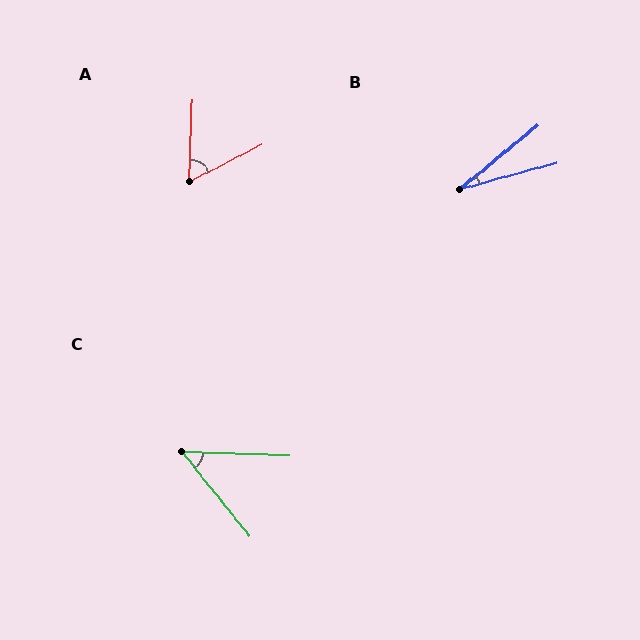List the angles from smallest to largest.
B (24°), C (49°), A (61°).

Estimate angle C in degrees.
Approximately 49 degrees.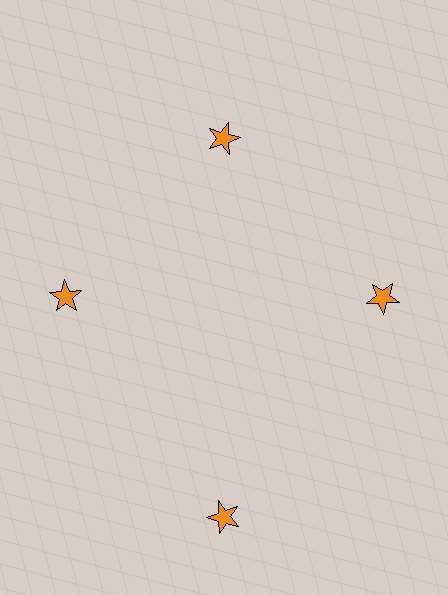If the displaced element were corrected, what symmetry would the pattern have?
It would have 4-fold rotational symmetry — the pattern would map onto itself every 90 degrees.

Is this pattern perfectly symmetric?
No. The 4 orange stars are arranged in a ring, but one element near the 6 o'clock position is pushed outward from the center, breaking the 4-fold rotational symmetry.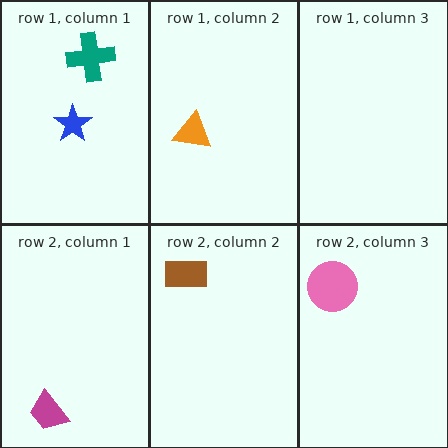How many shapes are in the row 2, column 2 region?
1.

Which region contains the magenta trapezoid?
The row 2, column 1 region.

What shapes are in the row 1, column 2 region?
The orange triangle.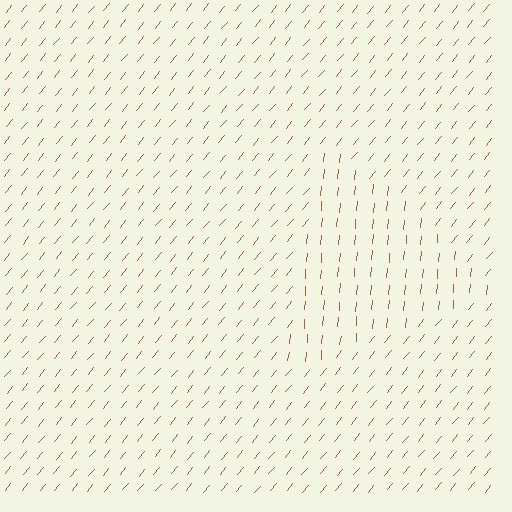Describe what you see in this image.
The image is filled with small brown line segments. A triangle region in the image has lines oriented differently from the surrounding lines, creating a visible texture boundary.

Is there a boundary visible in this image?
Yes, there is a texture boundary formed by a change in line orientation.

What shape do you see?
I see a triangle.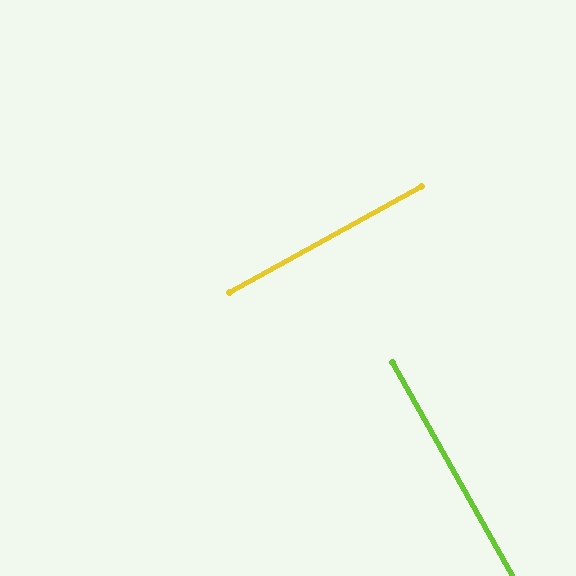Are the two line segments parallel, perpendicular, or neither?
Perpendicular — they meet at approximately 89°.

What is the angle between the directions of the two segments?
Approximately 89 degrees.